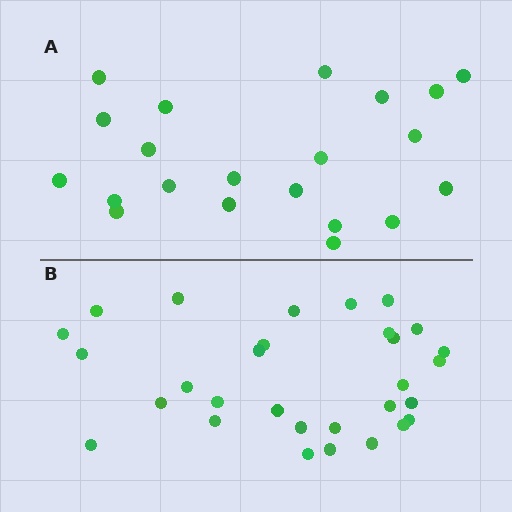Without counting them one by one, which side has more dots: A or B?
Region B (the bottom region) has more dots.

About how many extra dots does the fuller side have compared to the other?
Region B has roughly 8 or so more dots than region A.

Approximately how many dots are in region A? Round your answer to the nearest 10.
About 20 dots. (The exact count is 21, which rounds to 20.)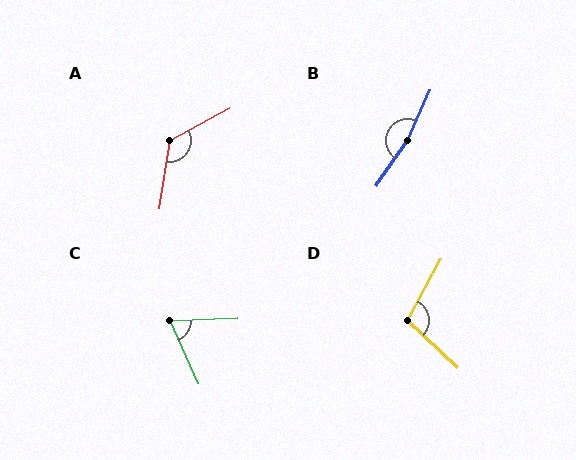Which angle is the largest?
B, at approximately 169 degrees.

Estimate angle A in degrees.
Approximately 127 degrees.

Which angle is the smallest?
C, at approximately 68 degrees.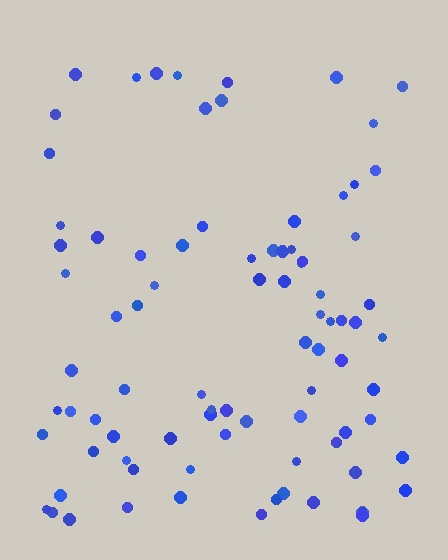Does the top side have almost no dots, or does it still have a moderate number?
Still a moderate number, just noticeably fewer than the bottom.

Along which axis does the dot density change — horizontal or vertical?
Vertical.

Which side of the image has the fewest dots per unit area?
The top.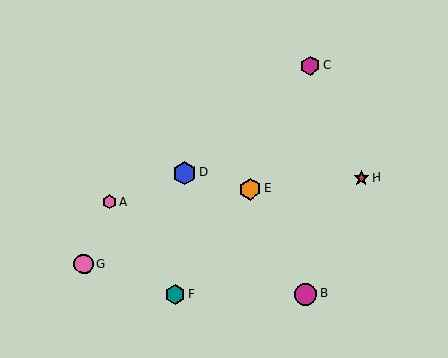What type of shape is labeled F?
Shape F is a teal hexagon.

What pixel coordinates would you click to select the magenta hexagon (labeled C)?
Click at (311, 66) to select the magenta hexagon C.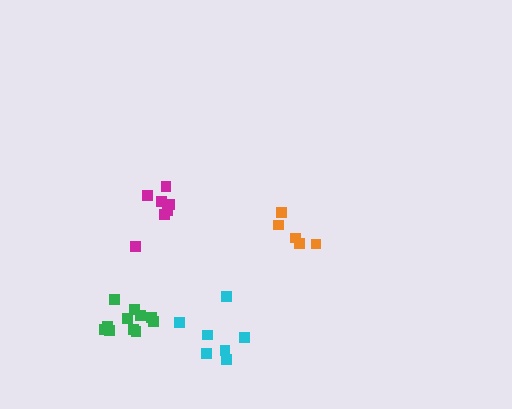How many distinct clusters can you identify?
There are 4 distinct clusters.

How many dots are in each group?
Group 1: 7 dots, Group 2: 11 dots, Group 3: 7 dots, Group 4: 5 dots (30 total).